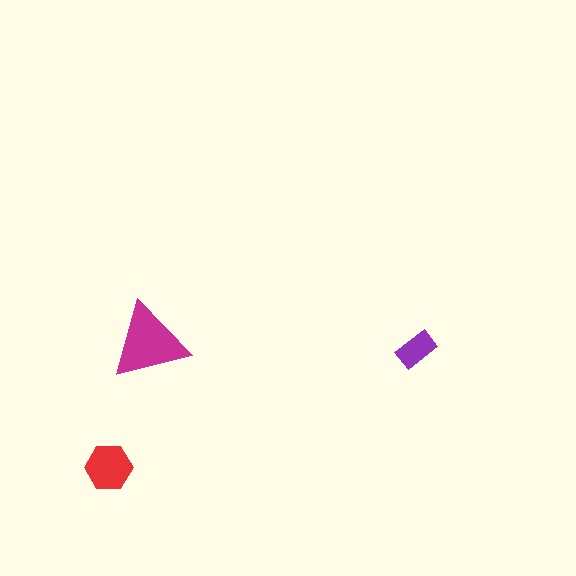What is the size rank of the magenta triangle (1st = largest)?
1st.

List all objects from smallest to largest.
The purple rectangle, the red hexagon, the magenta triangle.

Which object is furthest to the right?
The purple rectangle is rightmost.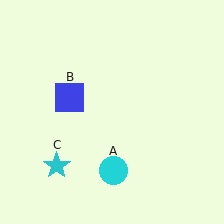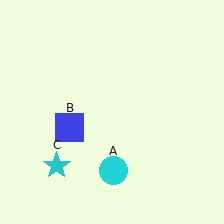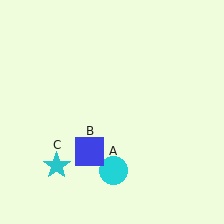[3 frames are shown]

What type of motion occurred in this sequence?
The blue square (object B) rotated counterclockwise around the center of the scene.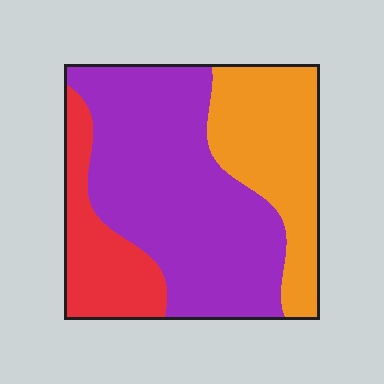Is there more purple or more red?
Purple.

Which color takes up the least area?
Red, at roughly 20%.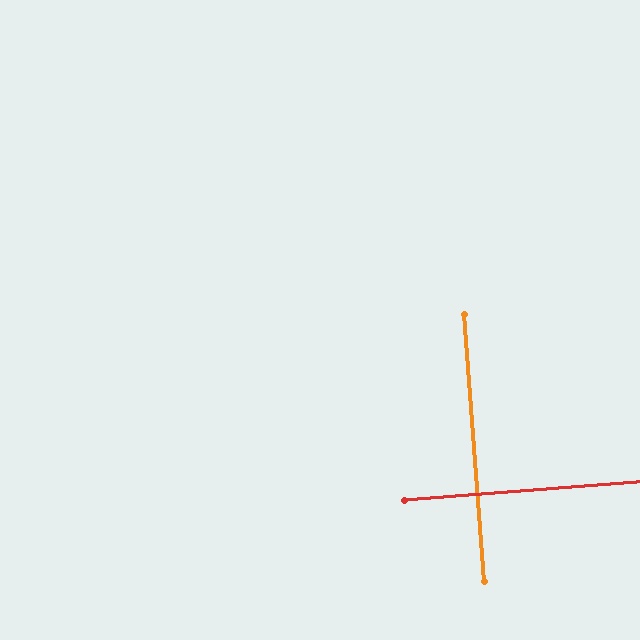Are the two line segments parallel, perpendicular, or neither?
Perpendicular — they meet at approximately 90°.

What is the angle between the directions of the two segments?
Approximately 90 degrees.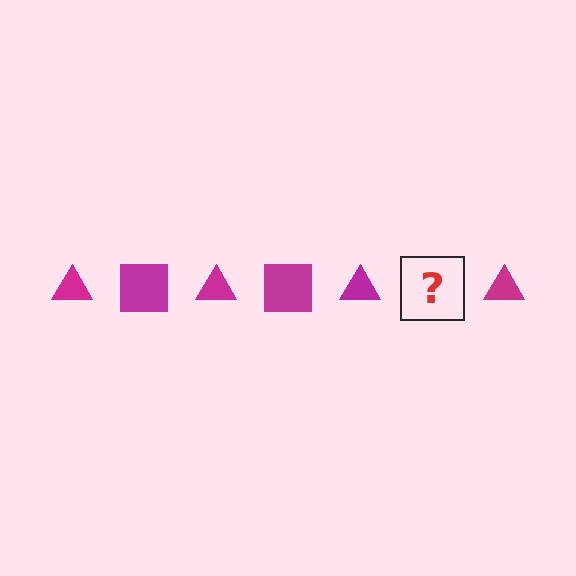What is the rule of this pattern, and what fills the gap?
The rule is that the pattern cycles through triangle, square shapes in magenta. The gap should be filled with a magenta square.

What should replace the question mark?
The question mark should be replaced with a magenta square.